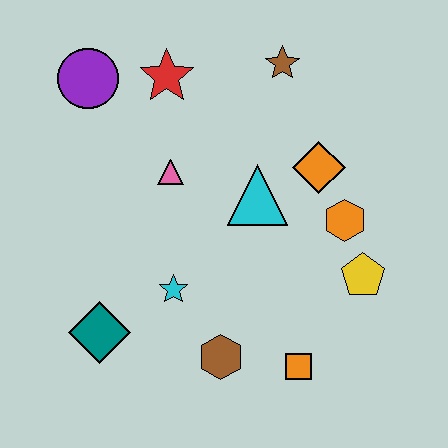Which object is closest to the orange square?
The brown hexagon is closest to the orange square.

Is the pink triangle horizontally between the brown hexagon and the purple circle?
Yes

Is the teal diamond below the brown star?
Yes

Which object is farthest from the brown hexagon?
The purple circle is farthest from the brown hexagon.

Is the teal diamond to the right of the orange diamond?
No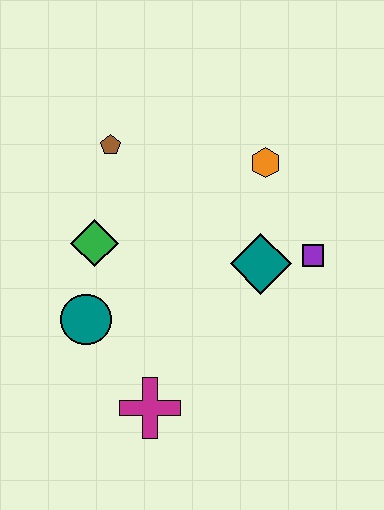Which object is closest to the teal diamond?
The purple square is closest to the teal diamond.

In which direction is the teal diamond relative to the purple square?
The teal diamond is to the left of the purple square.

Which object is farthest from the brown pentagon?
The magenta cross is farthest from the brown pentagon.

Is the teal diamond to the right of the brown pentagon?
Yes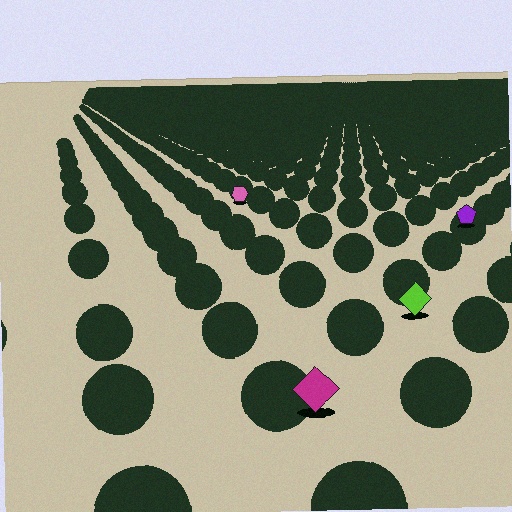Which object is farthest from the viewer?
The pink hexagon is farthest from the viewer. It appears smaller and the ground texture around it is denser.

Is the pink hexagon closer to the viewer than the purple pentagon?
No. The purple pentagon is closer — you can tell from the texture gradient: the ground texture is coarser near it.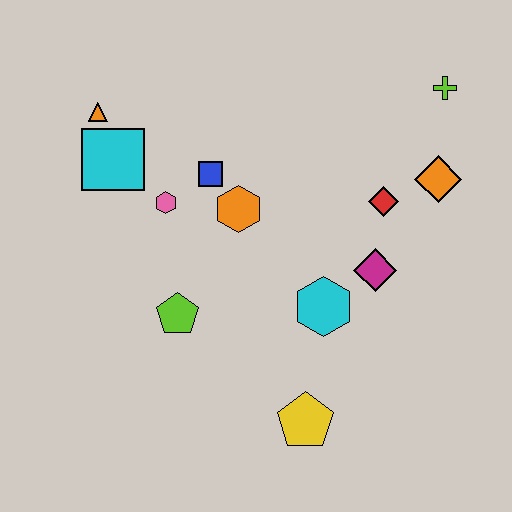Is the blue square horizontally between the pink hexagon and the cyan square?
No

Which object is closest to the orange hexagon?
The blue square is closest to the orange hexagon.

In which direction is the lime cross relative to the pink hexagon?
The lime cross is to the right of the pink hexagon.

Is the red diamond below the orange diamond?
Yes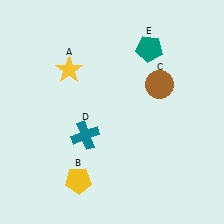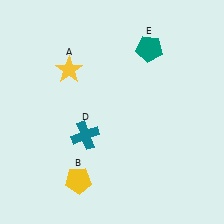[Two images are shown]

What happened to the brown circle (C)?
The brown circle (C) was removed in Image 2. It was in the top-right area of Image 1.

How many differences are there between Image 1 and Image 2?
There is 1 difference between the two images.